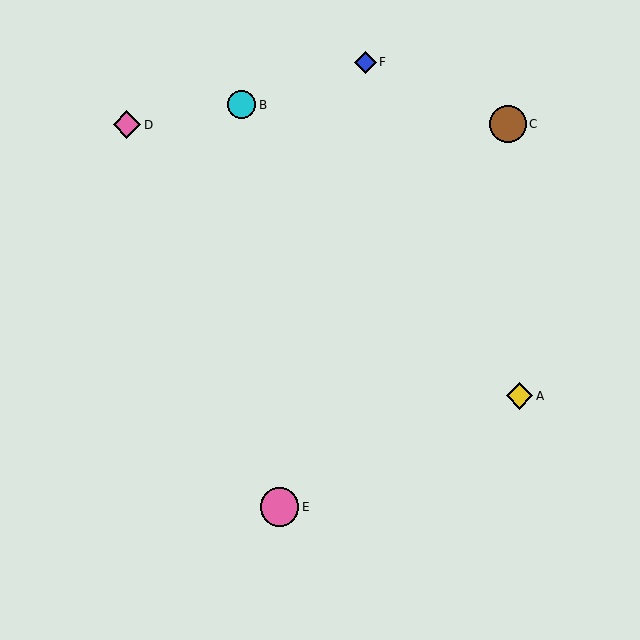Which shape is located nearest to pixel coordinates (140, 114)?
The pink diamond (labeled D) at (127, 125) is nearest to that location.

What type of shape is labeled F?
Shape F is a blue diamond.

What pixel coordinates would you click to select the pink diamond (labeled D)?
Click at (127, 125) to select the pink diamond D.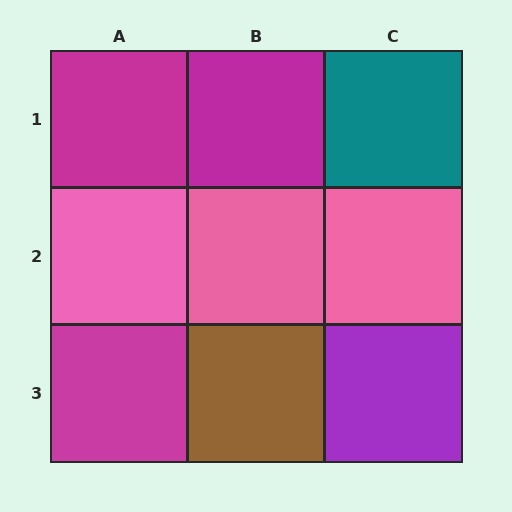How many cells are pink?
3 cells are pink.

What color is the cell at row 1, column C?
Teal.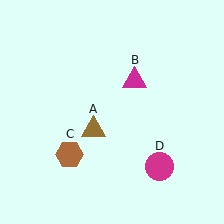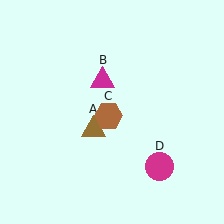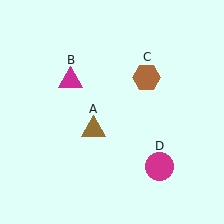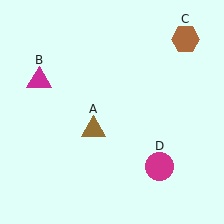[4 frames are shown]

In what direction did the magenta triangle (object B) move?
The magenta triangle (object B) moved left.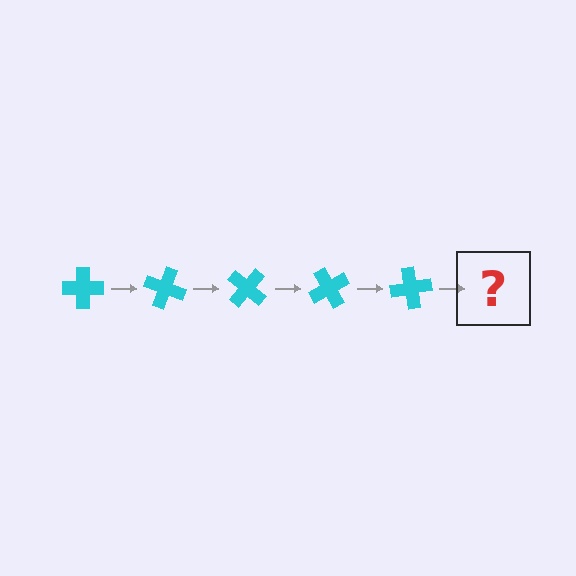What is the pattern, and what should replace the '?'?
The pattern is that the cross rotates 20 degrees each step. The '?' should be a cyan cross rotated 100 degrees.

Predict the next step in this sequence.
The next step is a cyan cross rotated 100 degrees.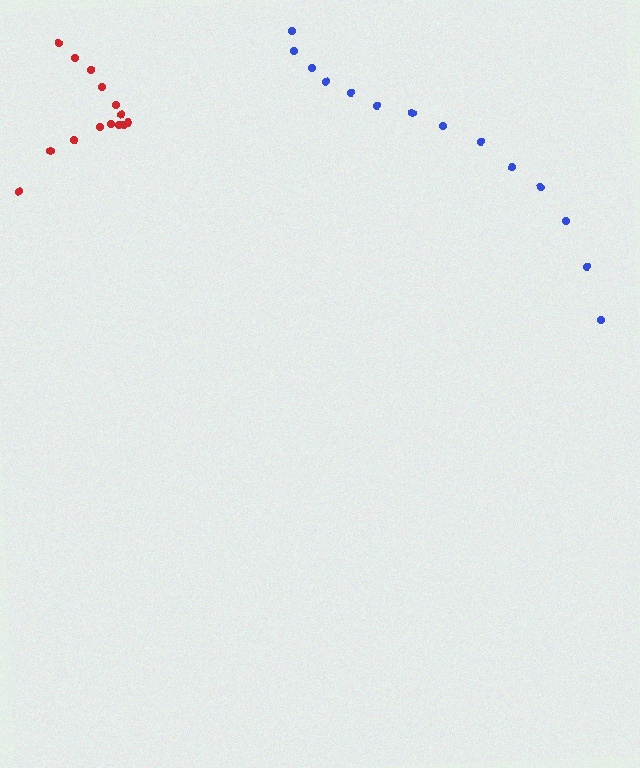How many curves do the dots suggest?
There are 2 distinct paths.